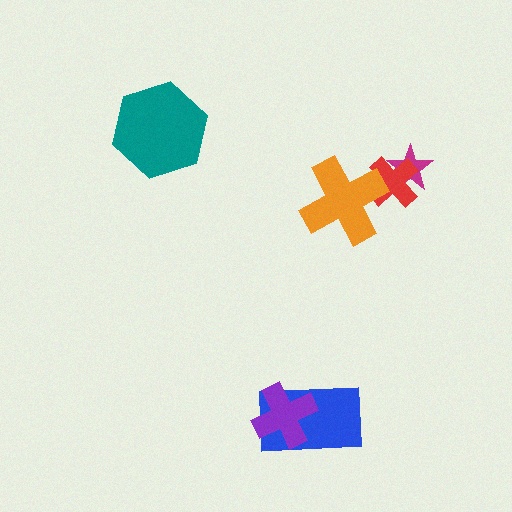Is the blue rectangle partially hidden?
Yes, it is partially covered by another shape.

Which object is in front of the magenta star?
The red cross is in front of the magenta star.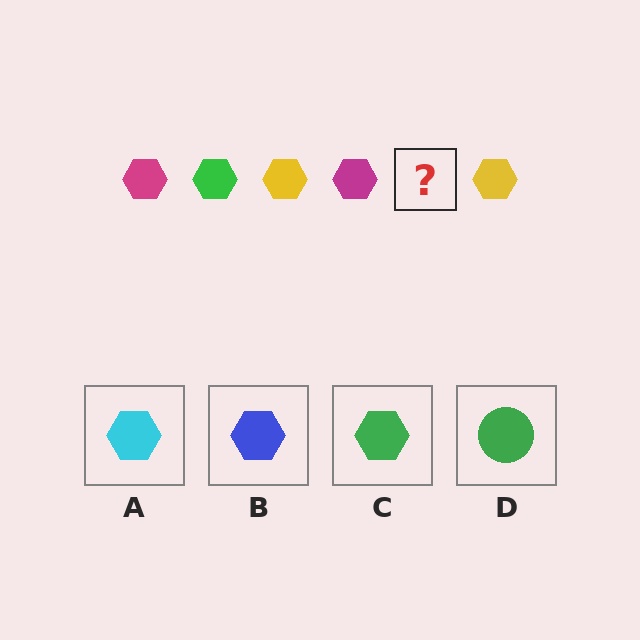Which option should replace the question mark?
Option C.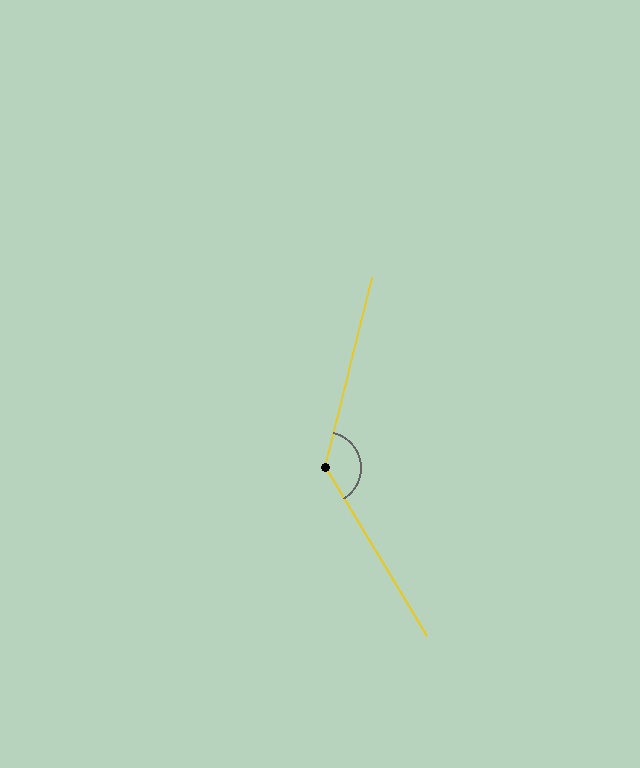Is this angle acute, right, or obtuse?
It is obtuse.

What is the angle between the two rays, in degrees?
Approximately 135 degrees.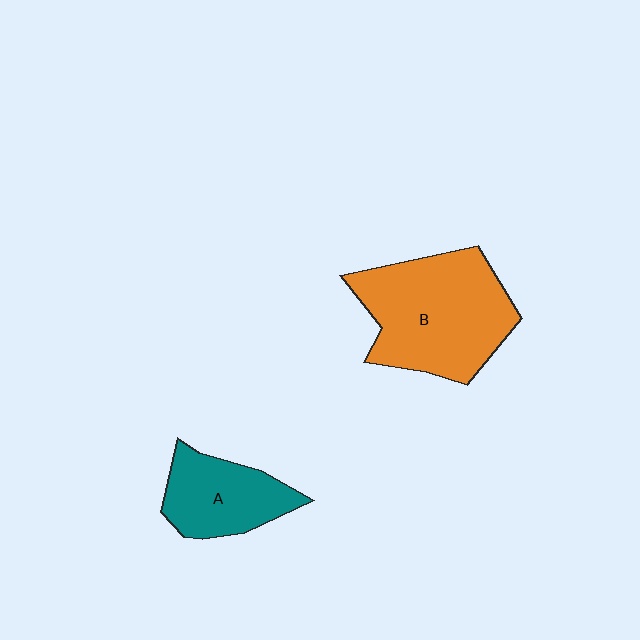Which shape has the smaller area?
Shape A (teal).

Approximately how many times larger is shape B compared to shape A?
Approximately 1.8 times.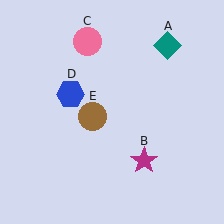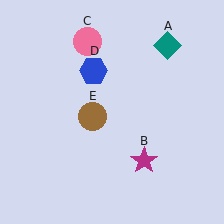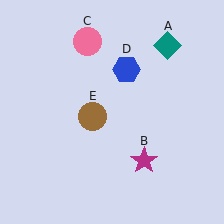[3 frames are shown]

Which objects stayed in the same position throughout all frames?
Teal diamond (object A) and magenta star (object B) and pink circle (object C) and brown circle (object E) remained stationary.